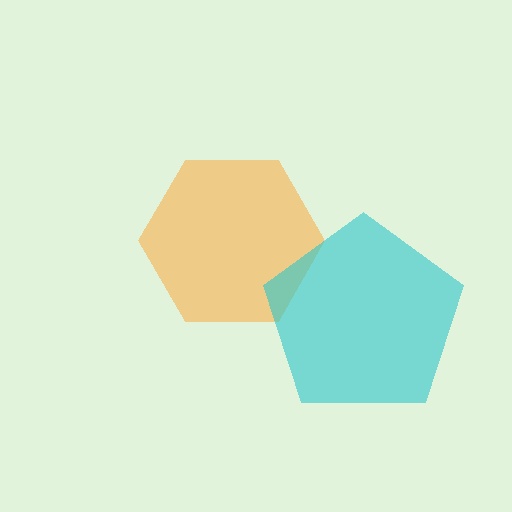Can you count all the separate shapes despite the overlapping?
Yes, there are 2 separate shapes.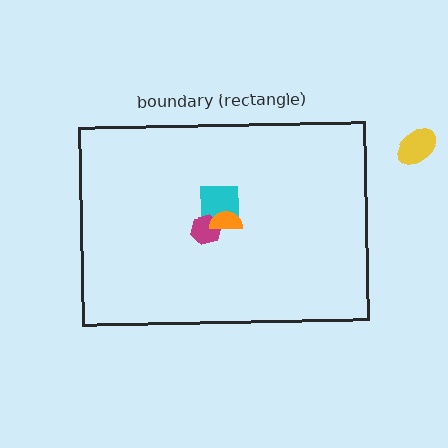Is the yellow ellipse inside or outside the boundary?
Outside.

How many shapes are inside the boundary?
3 inside, 1 outside.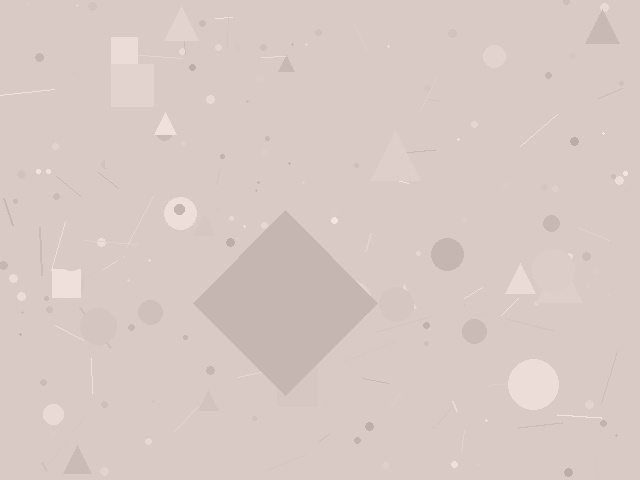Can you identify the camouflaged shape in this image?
The camouflaged shape is a diamond.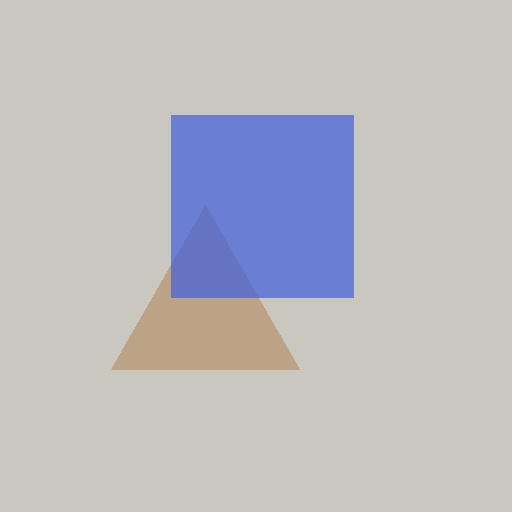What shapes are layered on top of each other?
The layered shapes are: a brown triangle, a blue square.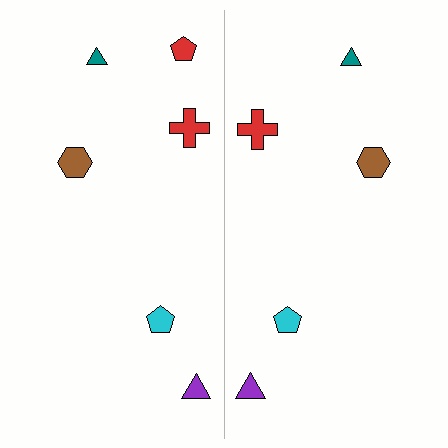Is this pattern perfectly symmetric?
No, the pattern is not perfectly symmetric. A red pentagon is missing from the right side.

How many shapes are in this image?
There are 11 shapes in this image.